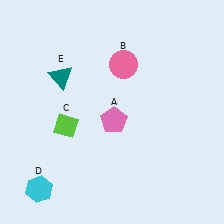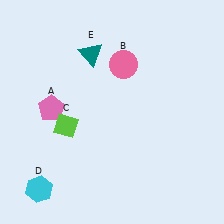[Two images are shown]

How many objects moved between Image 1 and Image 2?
2 objects moved between the two images.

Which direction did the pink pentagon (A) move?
The pink pentagon (A) moved left.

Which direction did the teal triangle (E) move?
The teal triangle (E) moved right.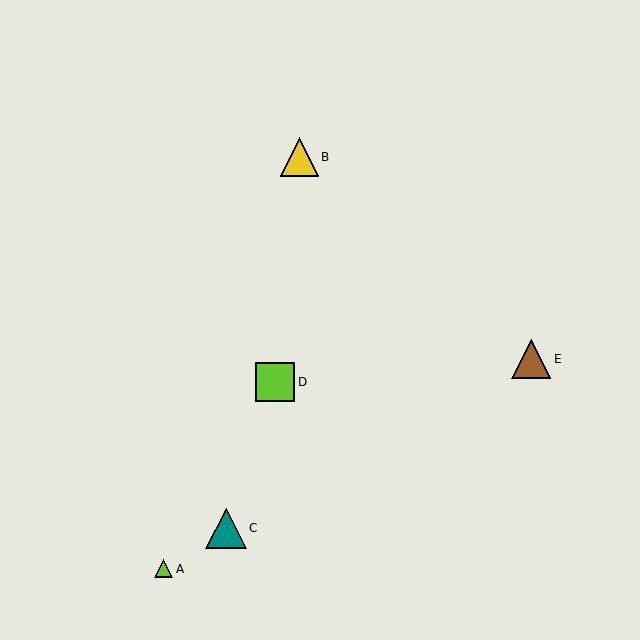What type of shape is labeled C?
Shape C is a teal triangle.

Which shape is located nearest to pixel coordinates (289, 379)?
The lime square (labeled D) at (275, 382) is nearest to that location.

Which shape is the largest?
The teal triangle (labeled C) is the largest.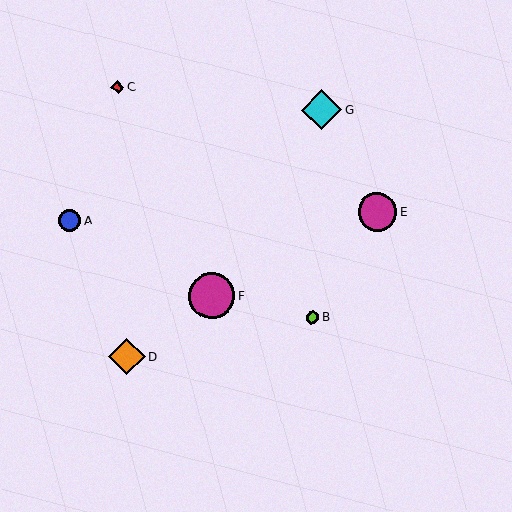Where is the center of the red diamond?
The center of the red diamond is at (118, 88).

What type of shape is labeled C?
Shape C is a red diamond.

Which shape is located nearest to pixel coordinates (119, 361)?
The orange diamond (labeled D) at (127, 357) is nearest to that location.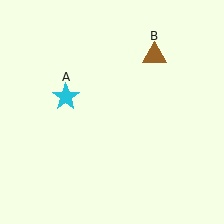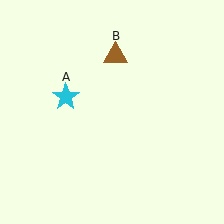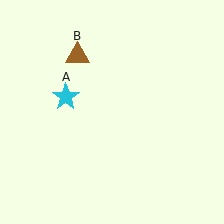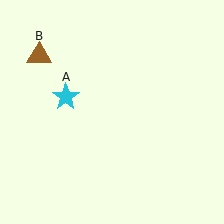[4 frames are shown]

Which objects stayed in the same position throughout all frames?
Cyan star (object A) remained stationary.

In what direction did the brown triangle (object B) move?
The brown triangle (object B) moved left.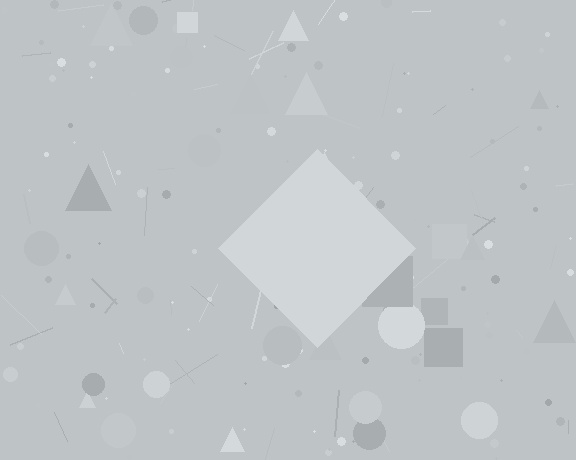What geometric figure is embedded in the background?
A diamond is embedded in the background.